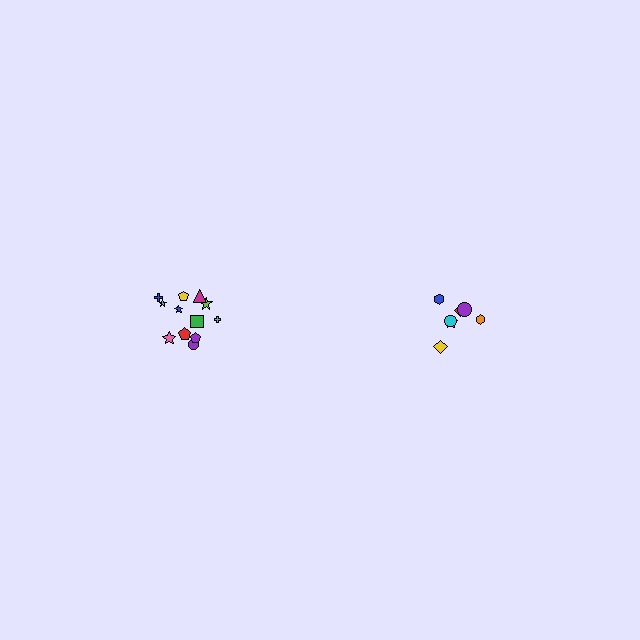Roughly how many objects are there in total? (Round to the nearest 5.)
Roughly 20 objects in total.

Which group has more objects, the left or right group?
The left group.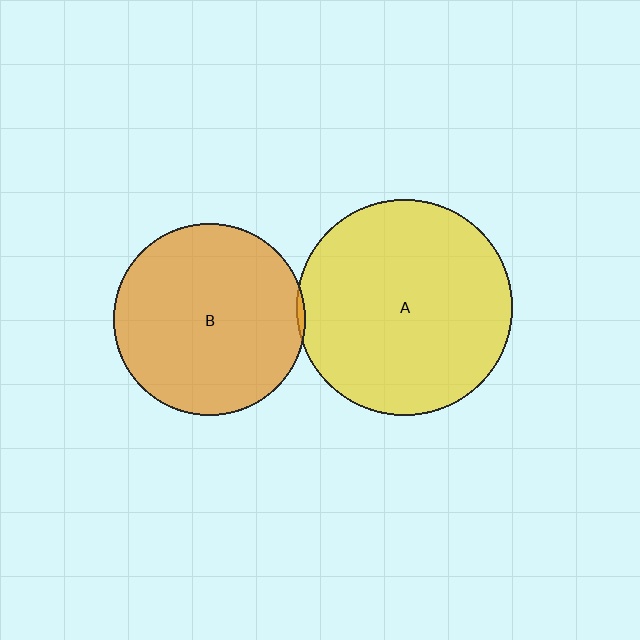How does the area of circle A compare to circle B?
Approximately 1.3 times.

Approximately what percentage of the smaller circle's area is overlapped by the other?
Approximately 5%.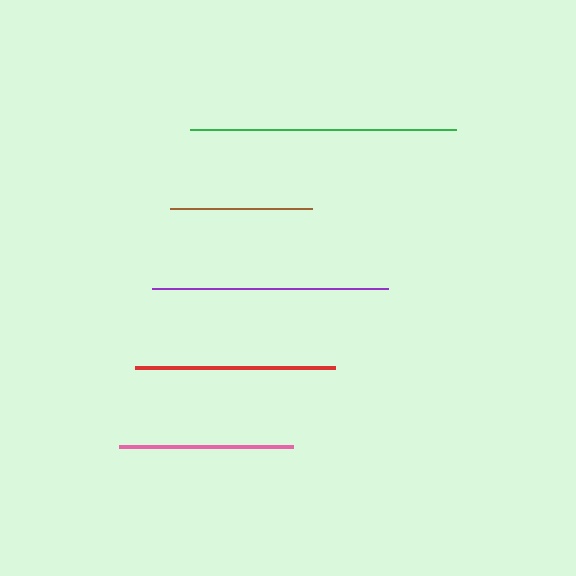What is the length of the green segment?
The green segment is approximately 266 pixels long.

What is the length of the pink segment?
The pink segment is approximately 174 pixels long.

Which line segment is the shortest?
The brown line is the shortest at approximately 142 pixels.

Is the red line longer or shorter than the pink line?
The red line is longer than the pink line.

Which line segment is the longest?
The green line is the longest at approximately 266 pixels.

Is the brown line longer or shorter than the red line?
The red line is longer than the brown line.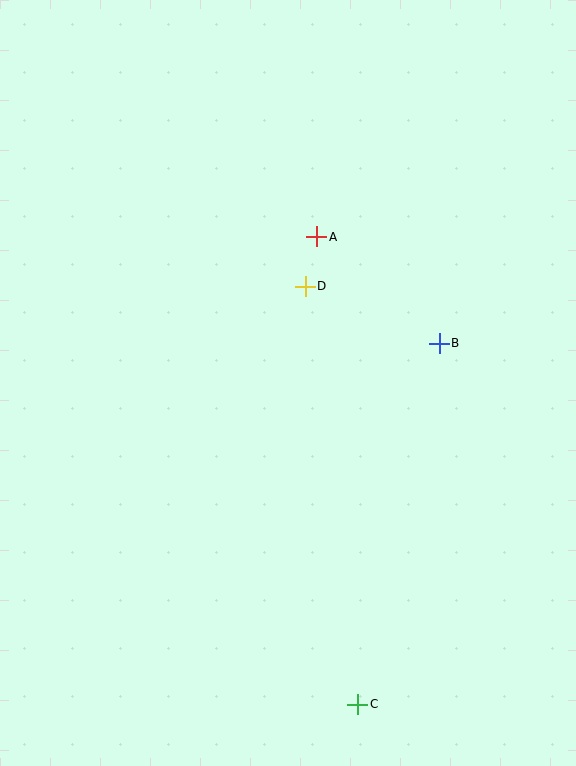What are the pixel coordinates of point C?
Point C is at (358, 704).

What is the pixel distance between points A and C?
The distance between A and C is 469 pixels.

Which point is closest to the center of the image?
Point D at (305, 286) is closest to the center.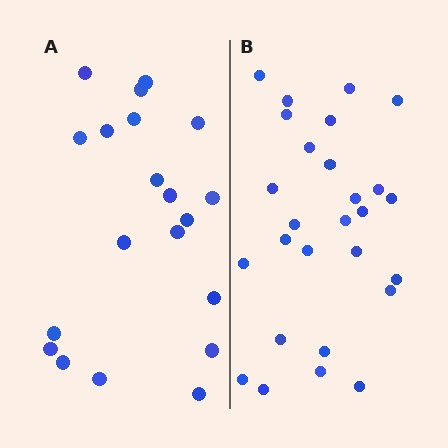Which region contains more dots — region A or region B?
Region B (the right region) has more dots.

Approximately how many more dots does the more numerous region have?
Region B has roughly 8 or so more dots than region A.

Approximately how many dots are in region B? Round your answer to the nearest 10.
About 30 dots. (The exact count is 27, which rounds to 30.)